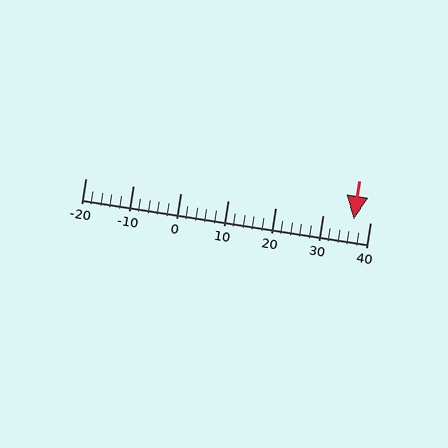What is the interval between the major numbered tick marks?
The major tick marks are spaced 10 units apart.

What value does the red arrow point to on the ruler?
The red arrow points to approximately 36.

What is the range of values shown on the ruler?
The ruler shows values from -20 to 40.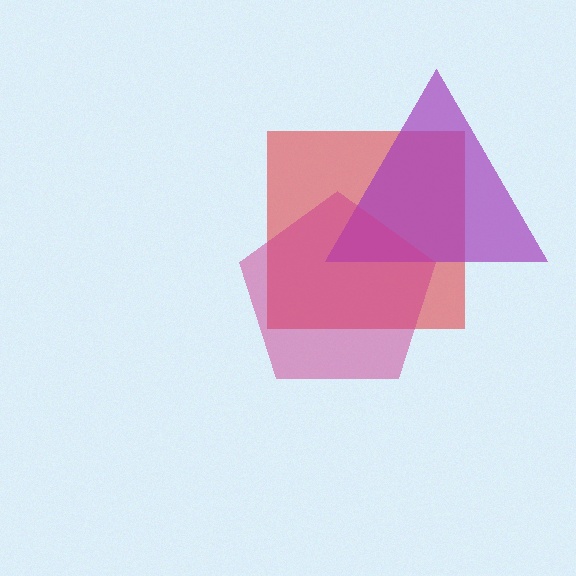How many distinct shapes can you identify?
There are 3 distinct shapes: a red square, a purple triangle, a magenta pentagon.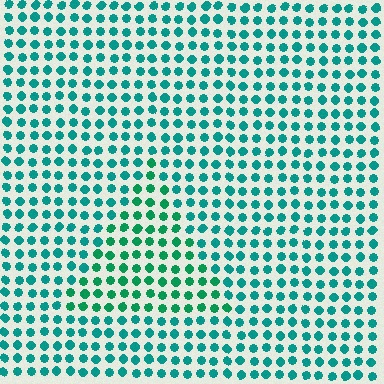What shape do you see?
I see a triangle.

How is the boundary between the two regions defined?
The boundary is defined purely by a slight shift in hue (about 23 degrees). Spacing, size, and orientation are identical on both sides.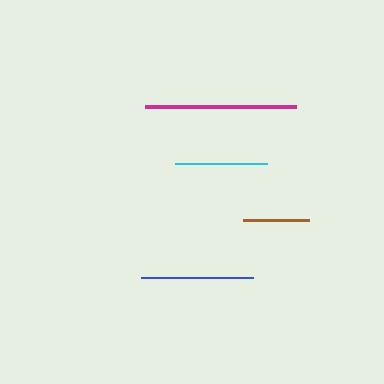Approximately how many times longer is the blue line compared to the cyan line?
The blue line is approximately 1.2 times the length of the cyan line.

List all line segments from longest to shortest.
From longest to shortest: magenta, blue, cyan, brown.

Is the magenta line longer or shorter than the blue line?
The magenta line is longer than the blue line.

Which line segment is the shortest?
The brown line is the shortest at approximately 66 pixels.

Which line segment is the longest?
The magenta line is the longest at approximately 151 pixels.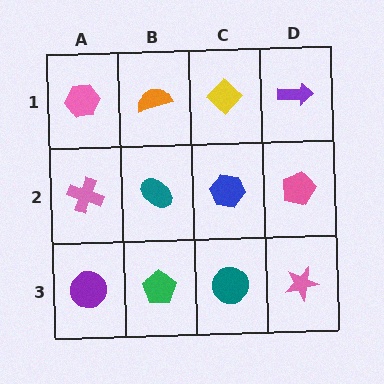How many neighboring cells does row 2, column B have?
4.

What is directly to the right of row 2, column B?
A blue hexagon.